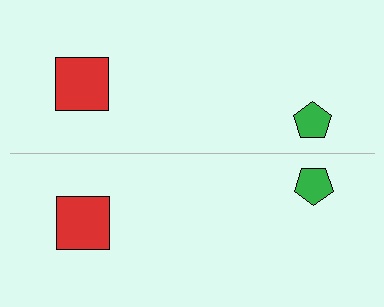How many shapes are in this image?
There are 4 shapes in this image.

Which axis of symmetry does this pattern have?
The pattern has a horizontal axis of symmetry running through the center of the image.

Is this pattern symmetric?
Yes, this pattern has bilateral (reflection) symmetry.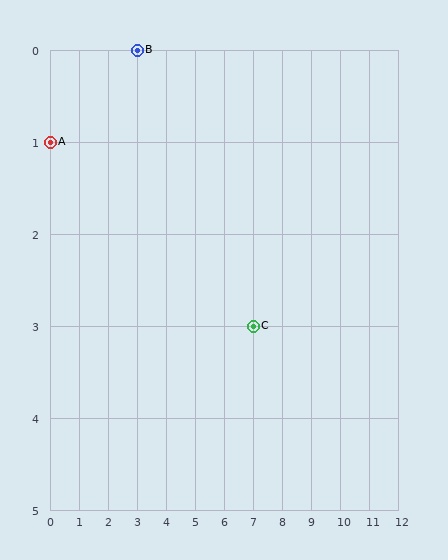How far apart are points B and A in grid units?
Points B and A are 3 columns and 1 row apart (about 3.2 grid units diagonally).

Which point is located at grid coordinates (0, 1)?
Point A is at (0, 1).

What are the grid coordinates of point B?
Point B is at grid coordinates (3, 0).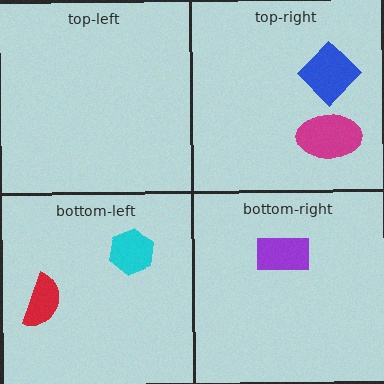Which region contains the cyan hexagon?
The bottom-left region.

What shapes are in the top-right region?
The blue diamond, the magenta ellipse.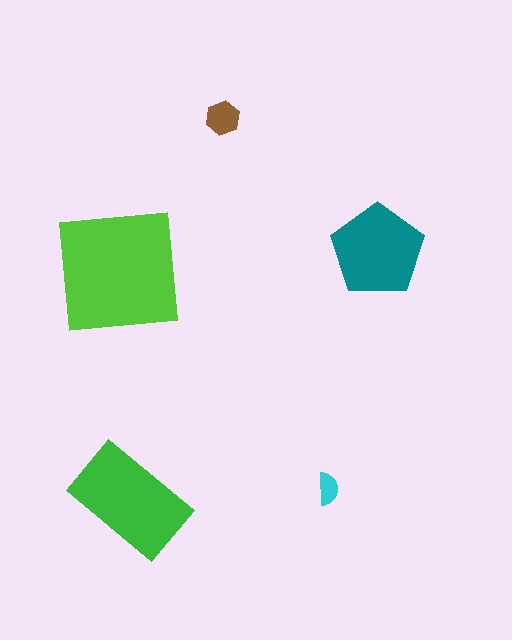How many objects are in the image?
There are 5 objects in the image.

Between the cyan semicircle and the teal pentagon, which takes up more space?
The teal pentagon.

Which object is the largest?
The lime square.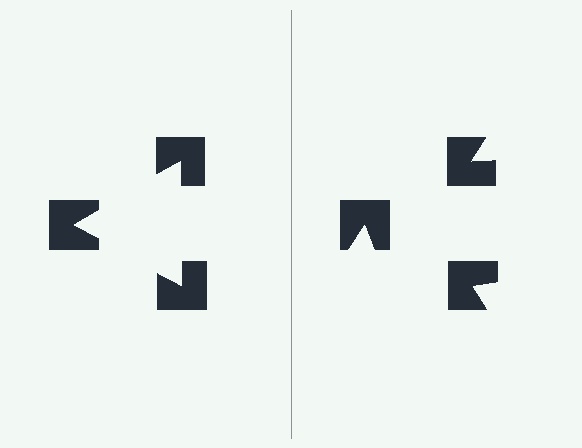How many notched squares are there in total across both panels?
6 — 3 on each side.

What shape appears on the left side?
An illusory triangle.